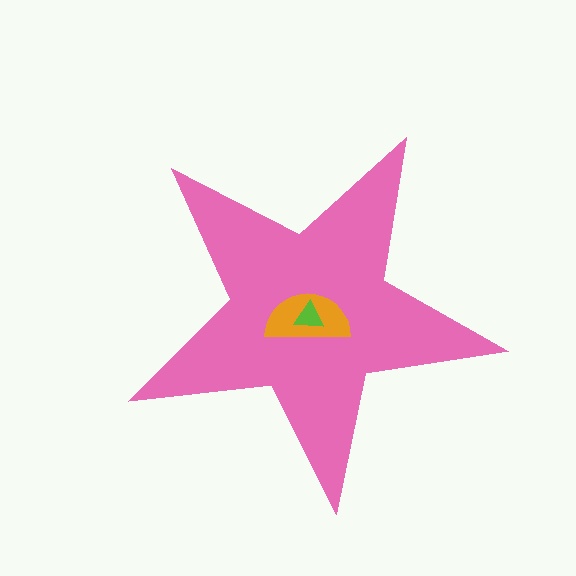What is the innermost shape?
The lime triangle.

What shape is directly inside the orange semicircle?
The lime triangle.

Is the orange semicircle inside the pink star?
Yes.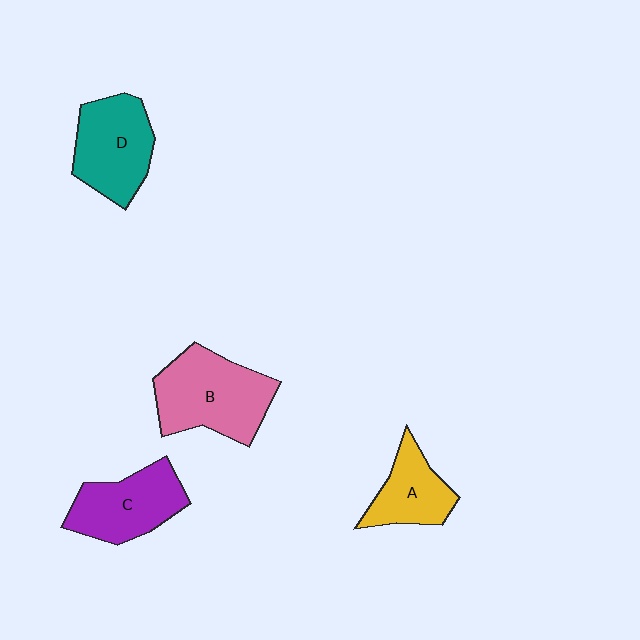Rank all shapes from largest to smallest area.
From largest to smallest: B (pink), D (teal), C (purple), A (yellow).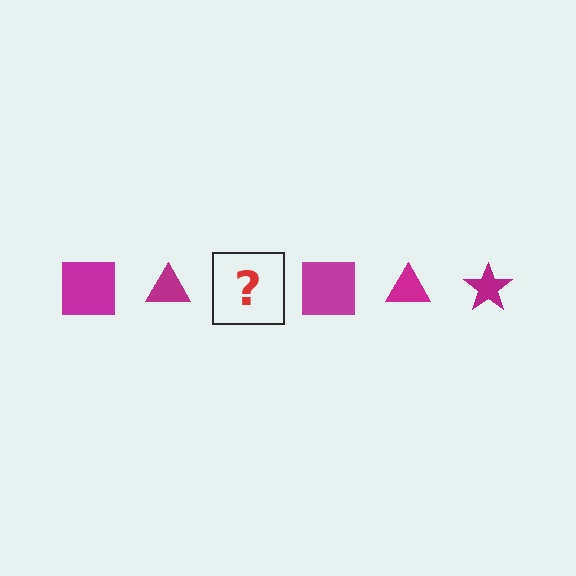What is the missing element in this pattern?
The missing element is a magenta star.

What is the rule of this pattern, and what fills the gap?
The rule is that the pattern cycles through square, triangle, star shapes in magenta. The gap should be filled with a magenta star.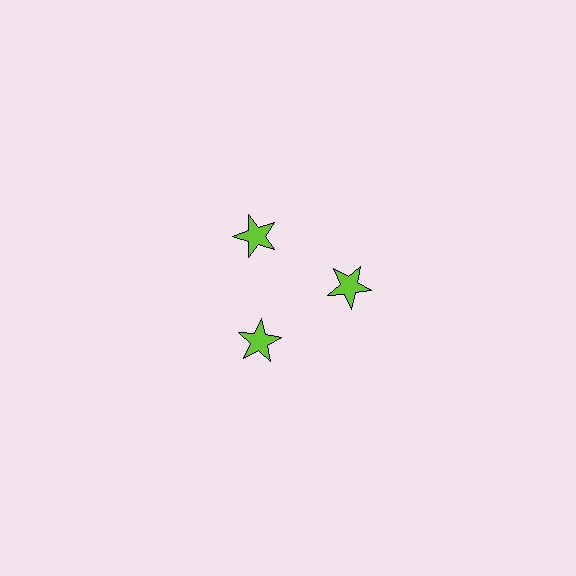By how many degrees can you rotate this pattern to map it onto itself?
The pattern maps onto itself every 120 degrees of rotation.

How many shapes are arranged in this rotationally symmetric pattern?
There are 3 shapes, arranged in 3 groups of 1.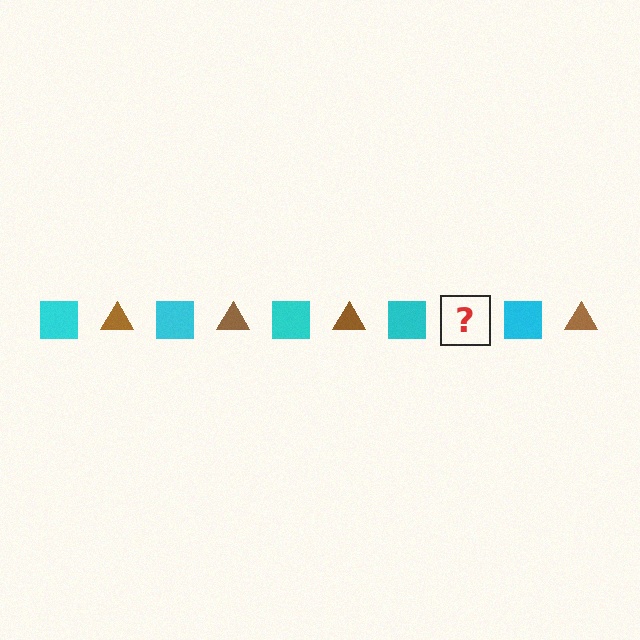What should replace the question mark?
The question mark should be replaced with a brown triangle.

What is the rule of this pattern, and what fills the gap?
The rule is that the pattern alternates between cyan square and brown triangle. The gap should be filled with a brown triangle.